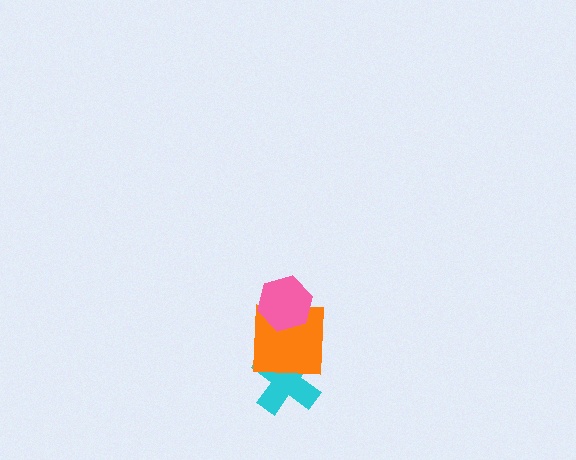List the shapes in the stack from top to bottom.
From top to bottom: the pink hexagon, the orange square, the cyan cross.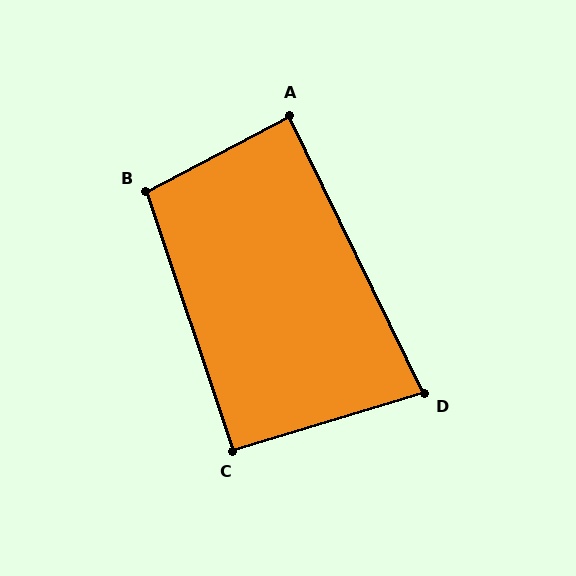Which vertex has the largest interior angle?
B, at approximately 99 degrees.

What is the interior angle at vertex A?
Approximately 88 degrees (approximately right).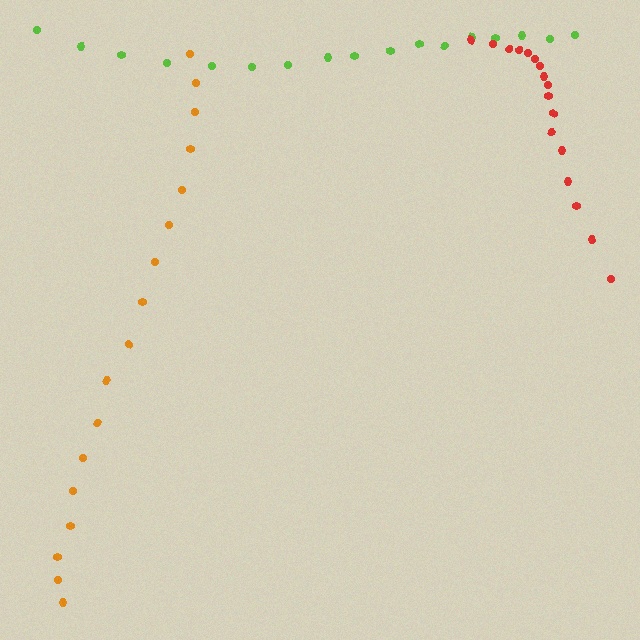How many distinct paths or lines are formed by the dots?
There are 3 distinct paths.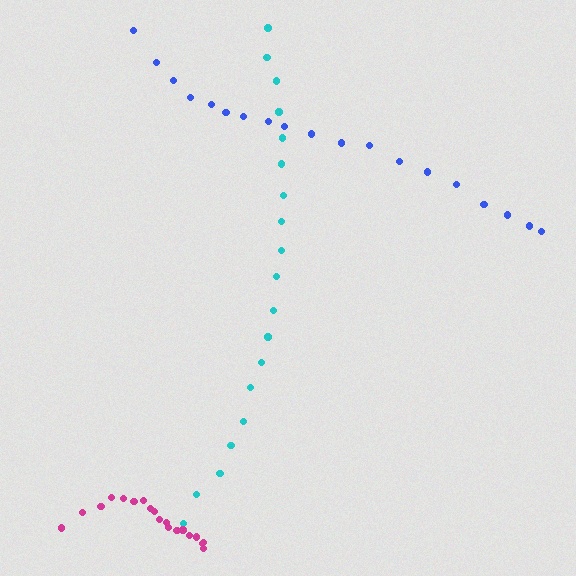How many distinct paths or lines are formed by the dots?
There are 3 distinct paths.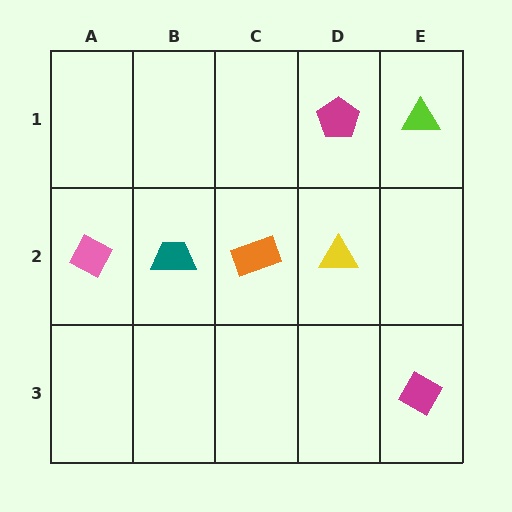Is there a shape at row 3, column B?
No, that cell is empty.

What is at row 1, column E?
A lime triangle.